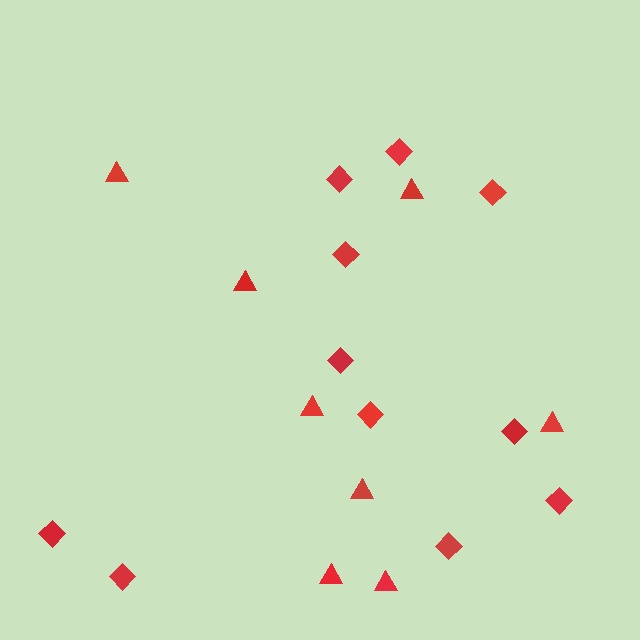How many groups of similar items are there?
There are 2 groups: one group of diamonds (11) and one group of triangles (8).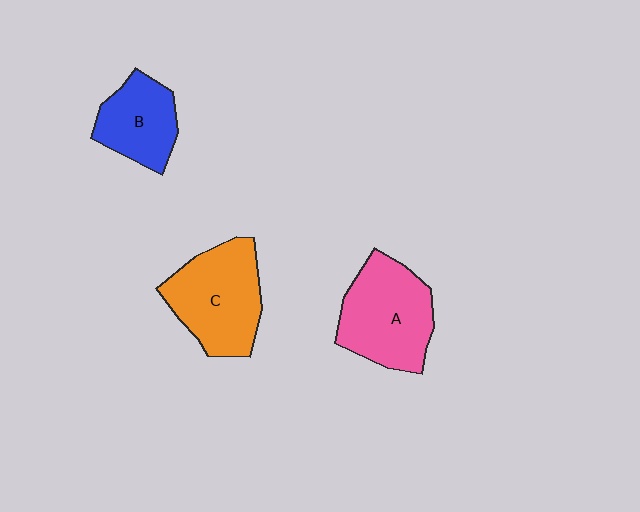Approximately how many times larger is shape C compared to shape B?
Approximately 1.5 times.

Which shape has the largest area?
Shape C (orange).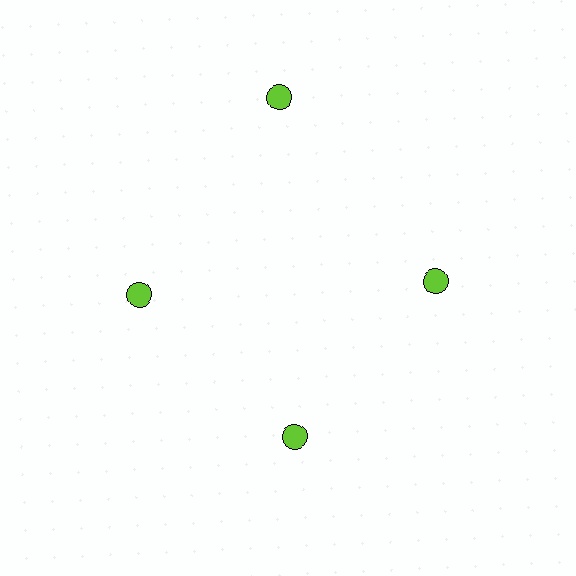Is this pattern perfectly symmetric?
No. The 4 lime circles are arranged in a ring, but one element near the 12 o'clock position is pushed outward from the center, breaking the 4-fold rotational symmetry.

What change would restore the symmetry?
The symmetry would be restored by moving it inward, back onto the ring so that all 4 circles sit at equal angles and equal distance from the center.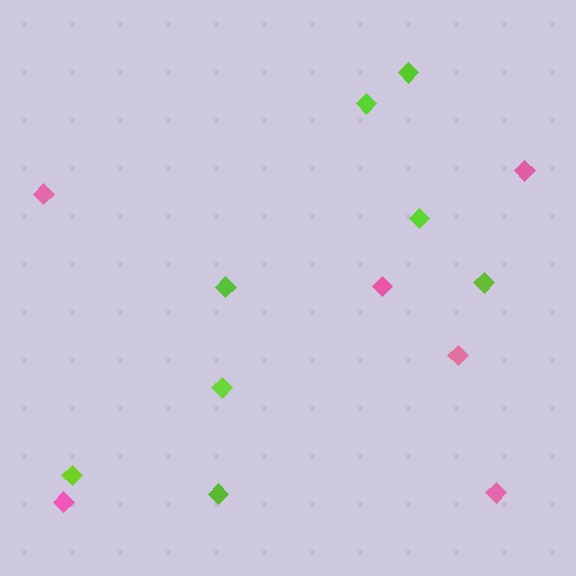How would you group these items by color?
There are 2 groups: one group of pink diamonds (6) and one group of lime diamonds (8).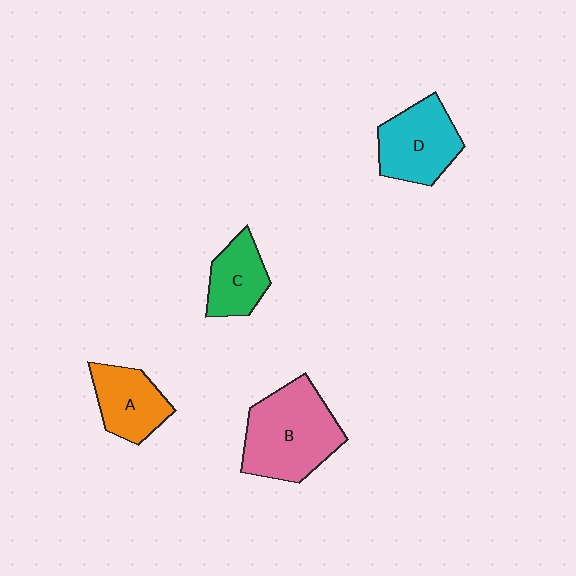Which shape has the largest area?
Shape B (pink).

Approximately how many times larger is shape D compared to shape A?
Approximately 1.2 times.